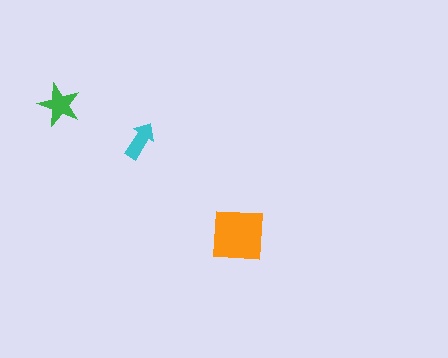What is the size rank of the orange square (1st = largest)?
1st.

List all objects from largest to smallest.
The orange square, the green star, the cyan arrow.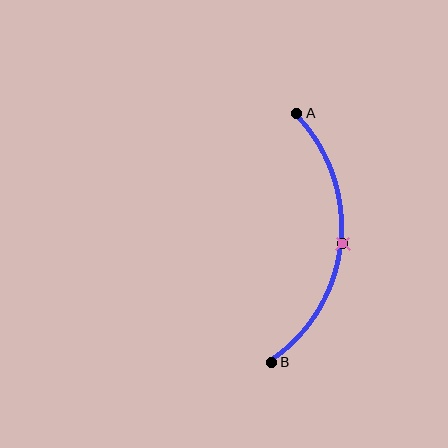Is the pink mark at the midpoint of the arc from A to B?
Yes. The pink mark lies on the arc at equal arc-length from both A and B — it is the arc midpoint.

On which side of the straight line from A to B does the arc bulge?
The arc bulges to the right of the straight line connecting A and B.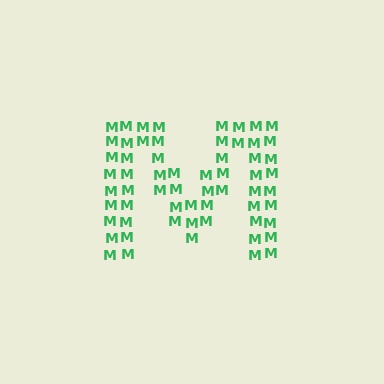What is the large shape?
The large shape is the letter M.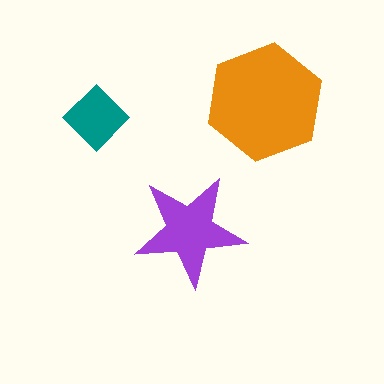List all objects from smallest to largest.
The teal diamond, the purple star, the orange hexagon.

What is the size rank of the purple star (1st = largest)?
2nd.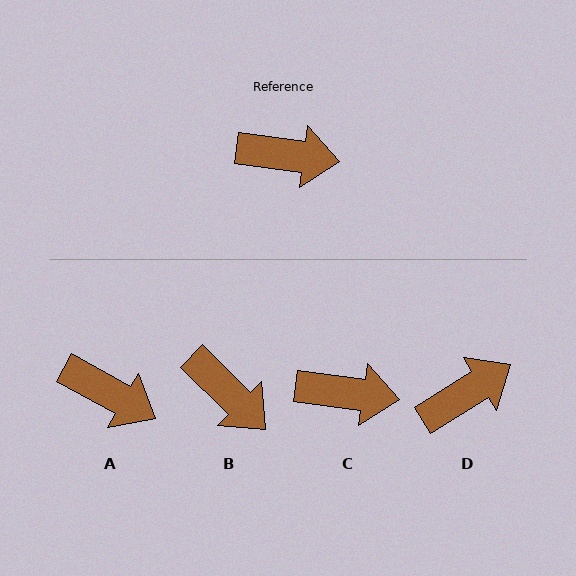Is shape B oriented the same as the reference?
No, it is off by about 38 degrees.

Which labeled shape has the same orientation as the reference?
C.